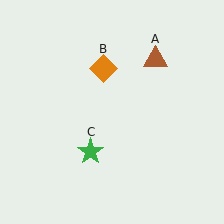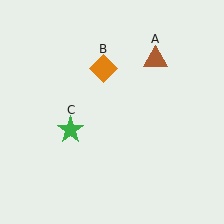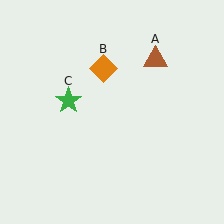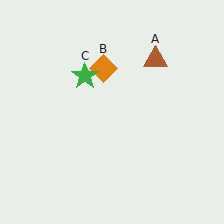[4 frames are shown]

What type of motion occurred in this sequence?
The green star (object C) rotated clockwise around the center of the scene.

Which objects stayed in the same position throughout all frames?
Brown triangle (object A) and orange diamond (object B) remained stationary.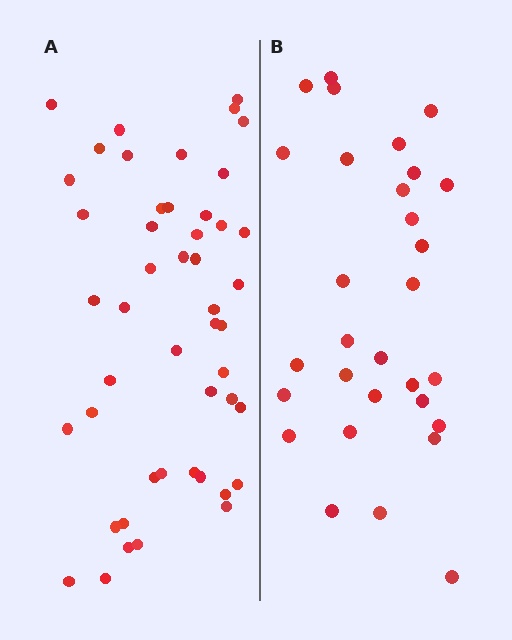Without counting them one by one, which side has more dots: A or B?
Region A (the left region) has more dots.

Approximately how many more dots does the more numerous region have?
Region A has approximately 20 more dots than region B.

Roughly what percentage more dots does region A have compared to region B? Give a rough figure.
About 60% more.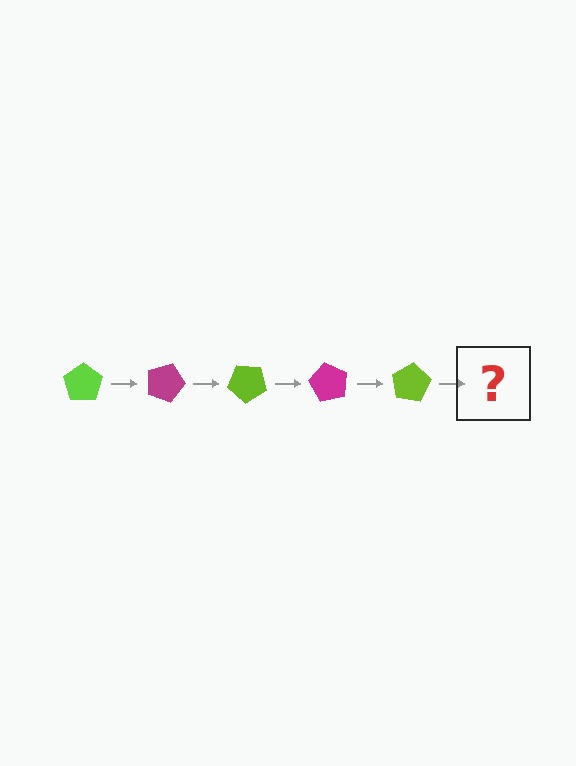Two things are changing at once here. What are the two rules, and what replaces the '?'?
The two rules are that it rotates 20 degrees each step and the color cycles through lime and magenta. The '?' should be a magenta pentagon, rotated 100 degrees from the start.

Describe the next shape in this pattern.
It should be a magenta pentagon, rotated 100 degrees from the start.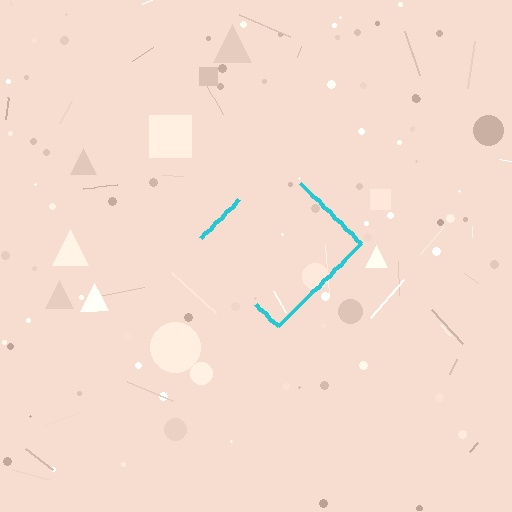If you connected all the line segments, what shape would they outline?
They would outline a diamond.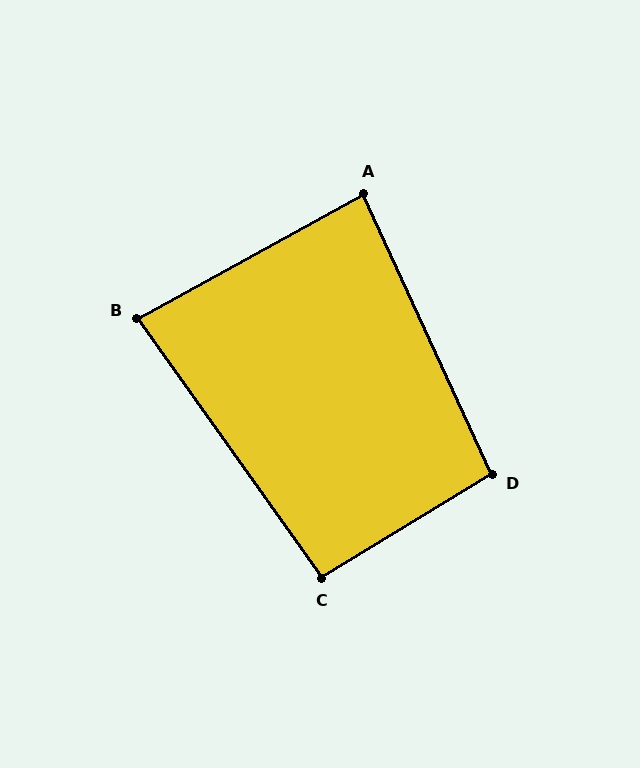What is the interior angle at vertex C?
Approximately 94 degrees (approximately right).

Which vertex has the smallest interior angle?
B, at approximately 83 degrees.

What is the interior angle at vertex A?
Approximately 86 degrees (approximately right).